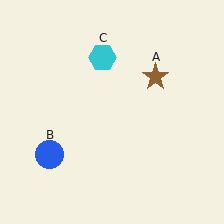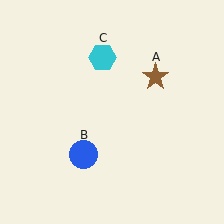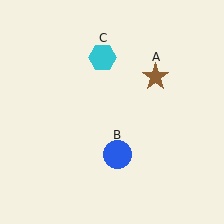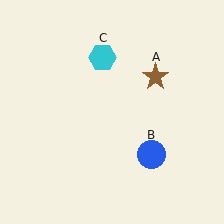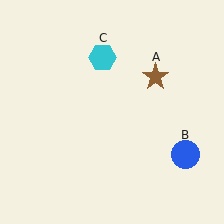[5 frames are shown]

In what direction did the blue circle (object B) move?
The blue circle (object B) moved right.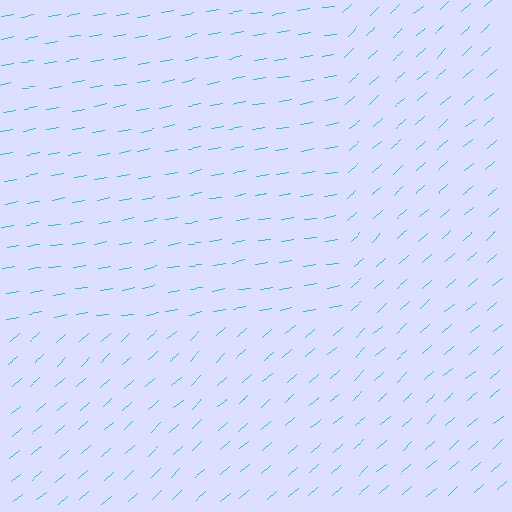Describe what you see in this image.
The image is filled with small cyan line segments. A rectangle region in the image has lines oriented differently from the surrounding lines, creating a visible texture boundary.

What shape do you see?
I see a rectangle.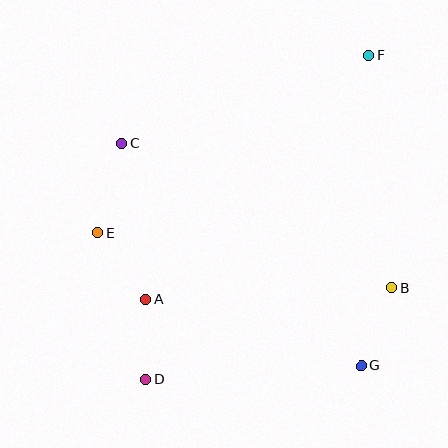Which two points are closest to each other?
Points A and D are closest to each other.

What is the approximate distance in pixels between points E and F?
The distance between E and F is approximately 324 pixels.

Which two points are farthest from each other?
Points D and F are farthest from each other.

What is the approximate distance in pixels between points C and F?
The distance between C and F is approximately 262 pixels.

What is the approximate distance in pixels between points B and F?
The distance between B and F is approximately 233 pixels.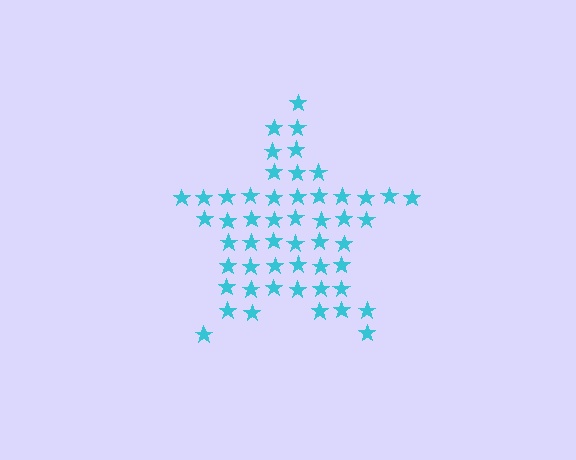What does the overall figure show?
The overall figure shows a star.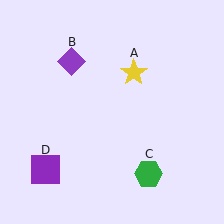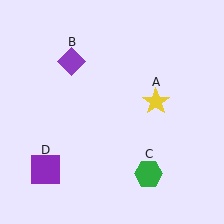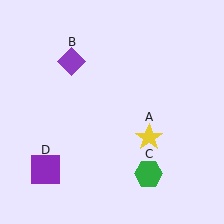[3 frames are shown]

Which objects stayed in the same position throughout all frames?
Purple diamond (object B) and green hexagon (object C) and purple square (object D) remained stationary.